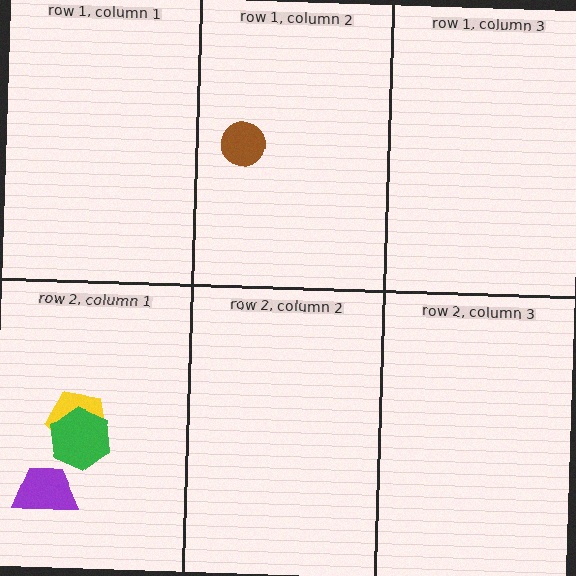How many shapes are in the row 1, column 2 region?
1.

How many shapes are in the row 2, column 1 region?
3.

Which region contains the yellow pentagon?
The row 2, column 1 region.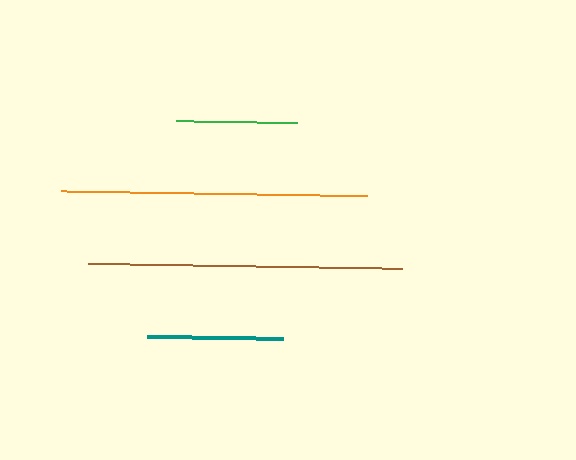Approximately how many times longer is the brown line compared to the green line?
The brown line is approximately 2.6 times the length of the green line.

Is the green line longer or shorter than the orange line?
The orange line is longer than the green line.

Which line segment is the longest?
The brown line is the longest at approximately 313 pixels.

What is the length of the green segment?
The green segment is approximately 121 pixels long.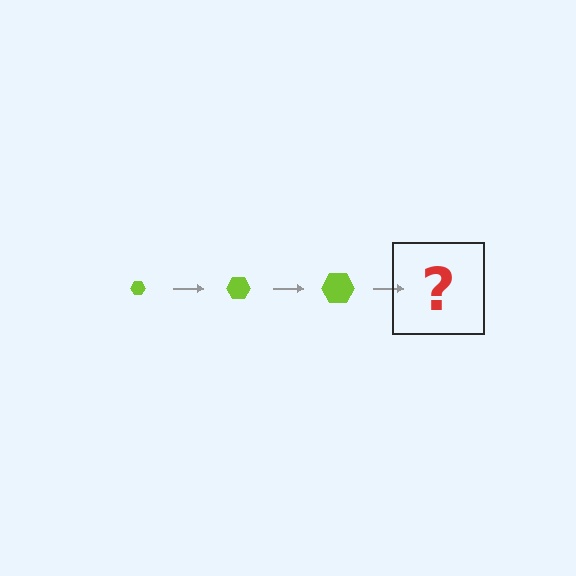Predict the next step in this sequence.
The next step is a lime hexagon, larger than the previous one.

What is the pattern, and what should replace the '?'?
The pattern is that the hexagon gets progressively larger each step. The '?' should be a lime hexagon, larger than the previous one.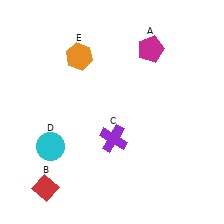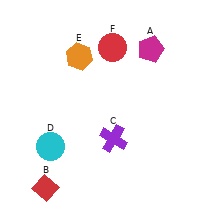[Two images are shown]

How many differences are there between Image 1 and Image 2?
There is 1 difference between the two images.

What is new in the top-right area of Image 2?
A red circle (F) was added in the top-right area of Image 2.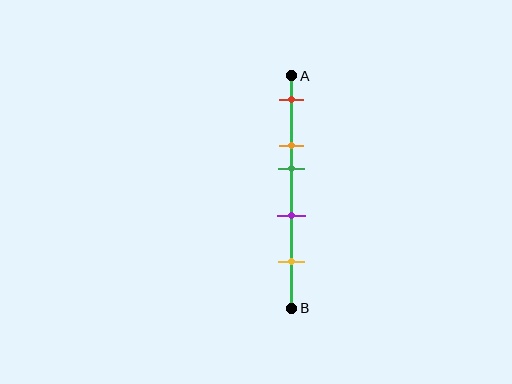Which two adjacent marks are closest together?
The orange and green marks are the closest adjacent pair.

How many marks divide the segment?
There are 5 marks dividing the segment.